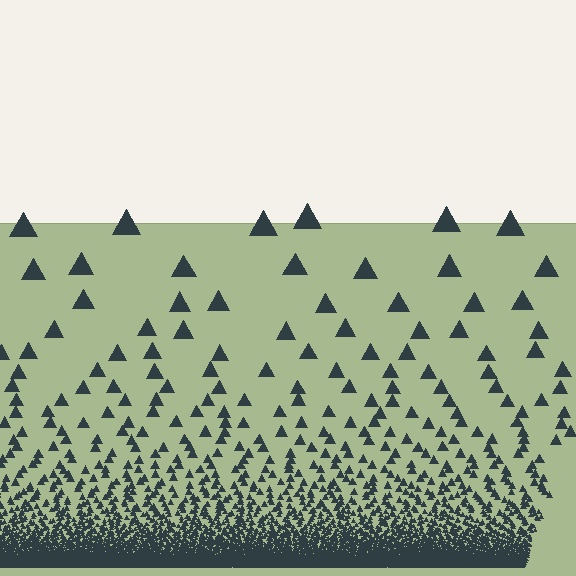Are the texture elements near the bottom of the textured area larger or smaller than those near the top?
Smaller. The gradient is inverted — elements near the bottom are smaller and denser.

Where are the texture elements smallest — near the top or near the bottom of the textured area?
Near the bottom.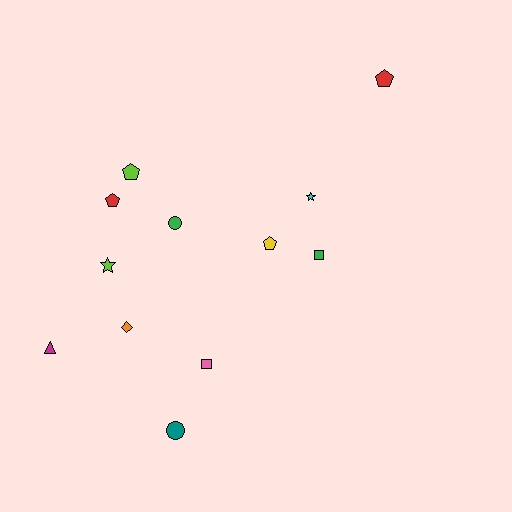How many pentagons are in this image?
There are 4 pentagons.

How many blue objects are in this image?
There are no blue objects.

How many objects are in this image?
There are 12 objects.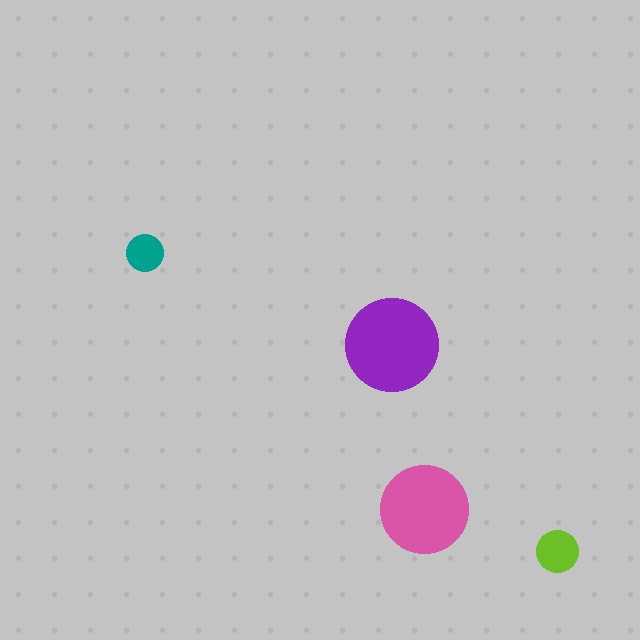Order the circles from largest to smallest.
the purple one, the pink one, the lime one, the teal one.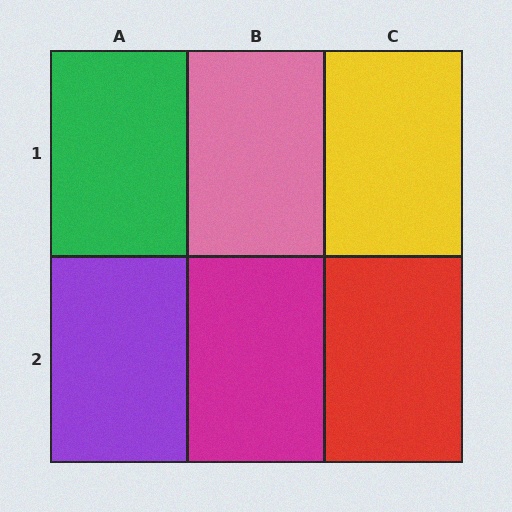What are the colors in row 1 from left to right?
Green, pink, yellow.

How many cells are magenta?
1 cell is magenta.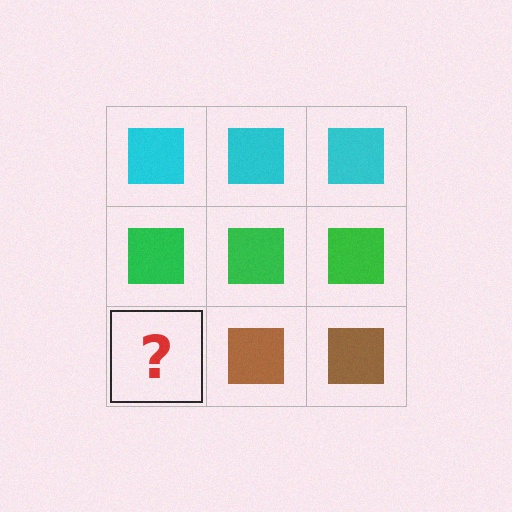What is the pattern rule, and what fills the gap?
The rule is that each row has a consistent color. The gap should be filled with a brown square.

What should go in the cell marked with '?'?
The missing cell should contain a brown square.